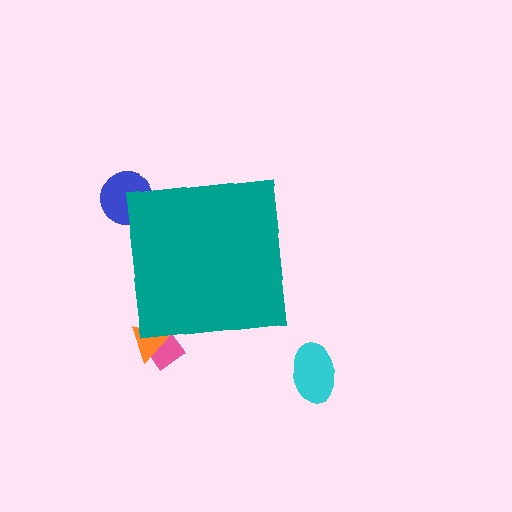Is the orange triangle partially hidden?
Yes, the orange triangle is partially hidden behind the teal square.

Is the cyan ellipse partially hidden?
No, the cyan ellipse is fully visible.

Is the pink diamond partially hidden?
Yes, the pink diamond is partially hidden behind the teal square.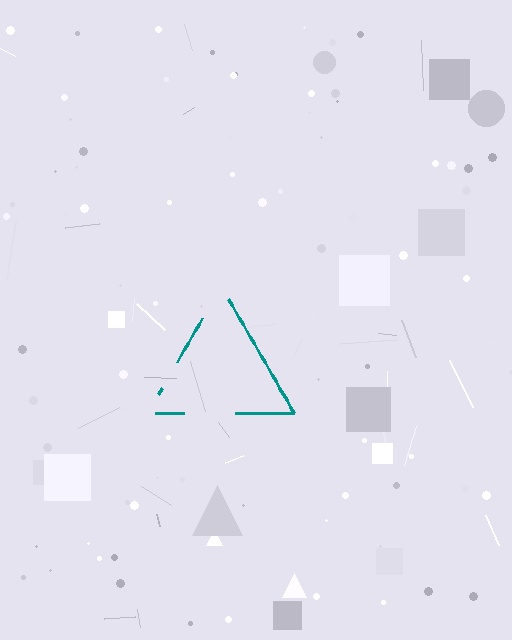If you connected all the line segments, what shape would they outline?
They would outline a triangle.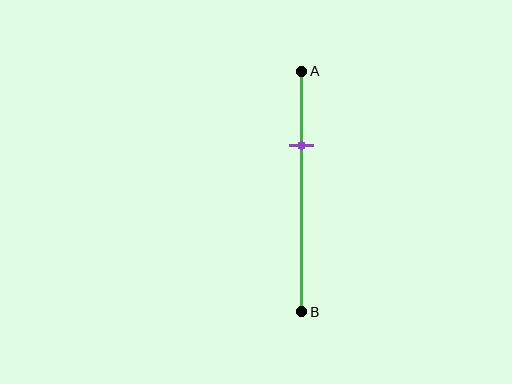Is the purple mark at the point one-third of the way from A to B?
Yes, the mark is approximately at the one-third point.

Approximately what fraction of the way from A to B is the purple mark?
The purple mark is approximately 30% of the way from A to B.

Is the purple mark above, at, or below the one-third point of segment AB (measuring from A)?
The purple mark is approximately at the one-third point of segment AB.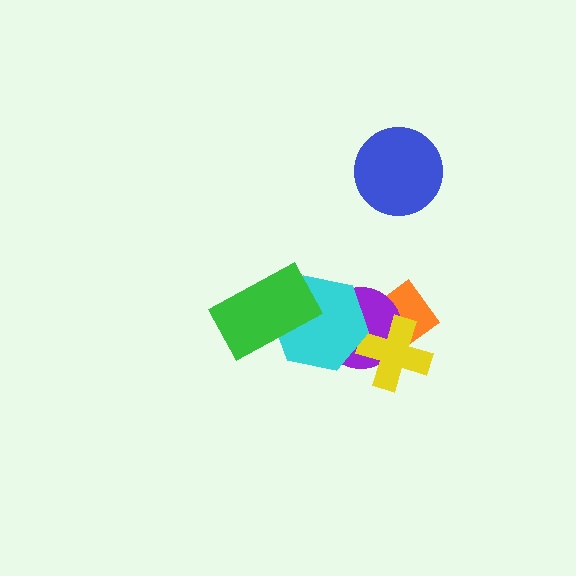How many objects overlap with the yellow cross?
2 objects overlap with the yellow cross.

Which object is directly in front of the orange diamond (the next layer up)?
The purple circle is directly in front of the orange diamond.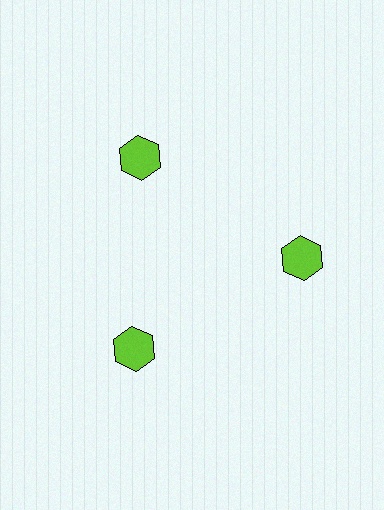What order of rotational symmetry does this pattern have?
This pattern has 3-fold rotational symmetry.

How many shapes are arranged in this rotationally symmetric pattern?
There are 3 shapes, arranged in 3 groups of 1.